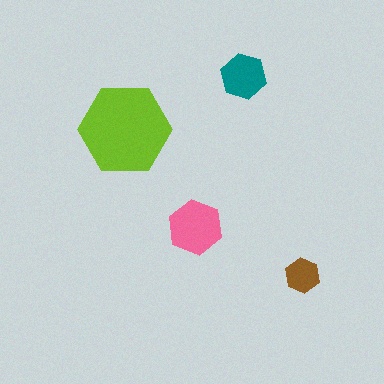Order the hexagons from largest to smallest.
the lime one, the pink one, the teal one, the brown one.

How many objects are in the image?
There are 4 objects in the image.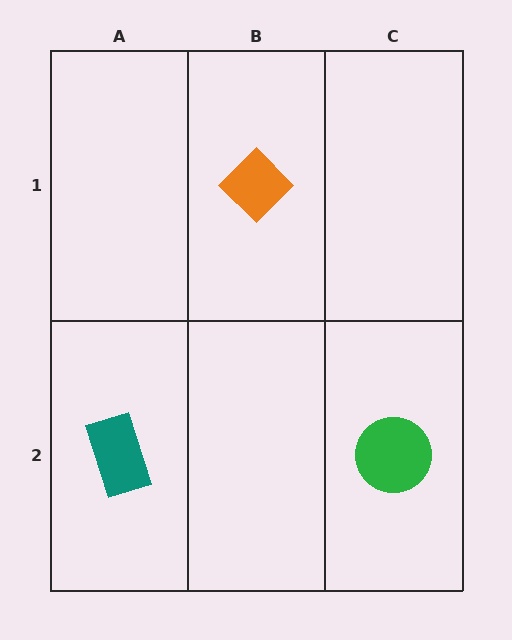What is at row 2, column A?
A teal rectangle.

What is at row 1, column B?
An orange diamond.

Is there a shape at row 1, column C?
No, that cell is empty.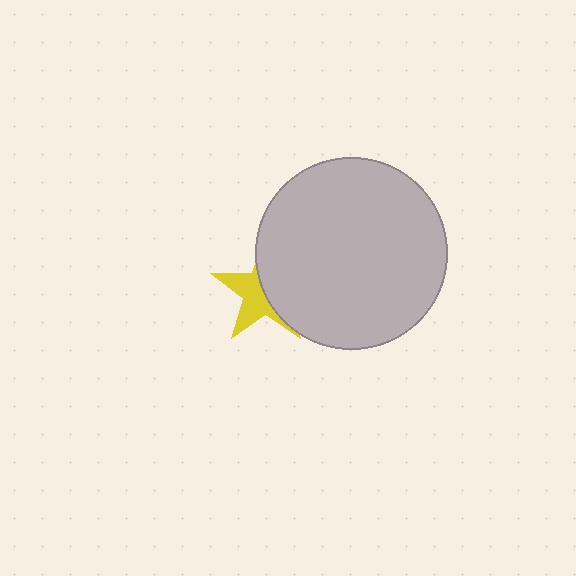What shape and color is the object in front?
The object in front is a light gray circle.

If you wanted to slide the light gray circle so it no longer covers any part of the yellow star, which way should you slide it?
Slide it right — that is the most direct way to separate the two shapes.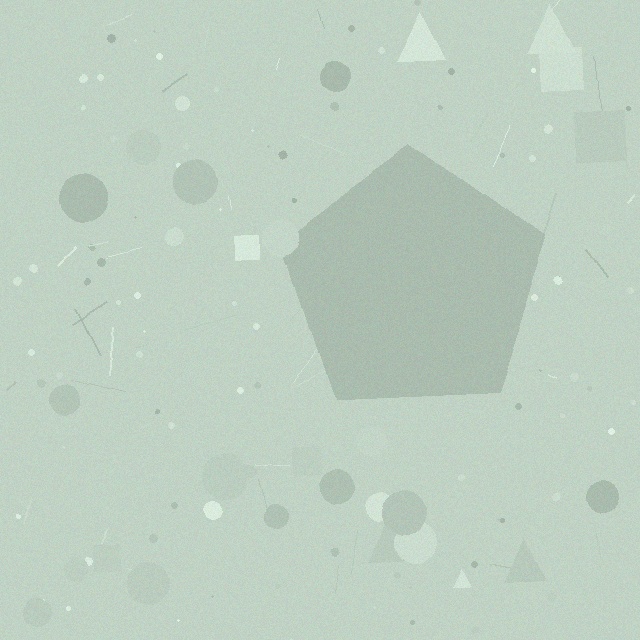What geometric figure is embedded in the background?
A pentagon is embedded in the background.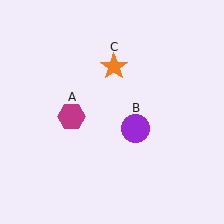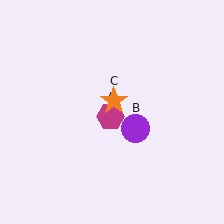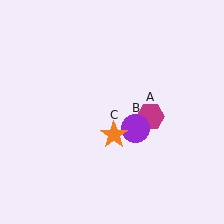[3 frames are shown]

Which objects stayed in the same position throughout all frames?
Purple circle (object B) remained stationary.